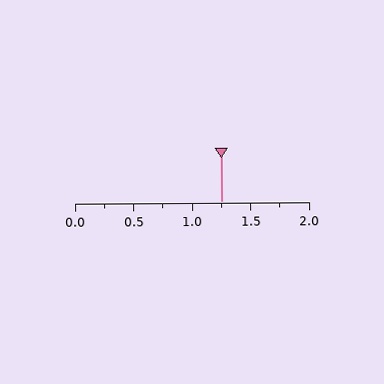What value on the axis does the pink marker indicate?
The marker indicates approximately 1.25.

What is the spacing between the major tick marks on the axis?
The major ticks are spaced 0.5 apart.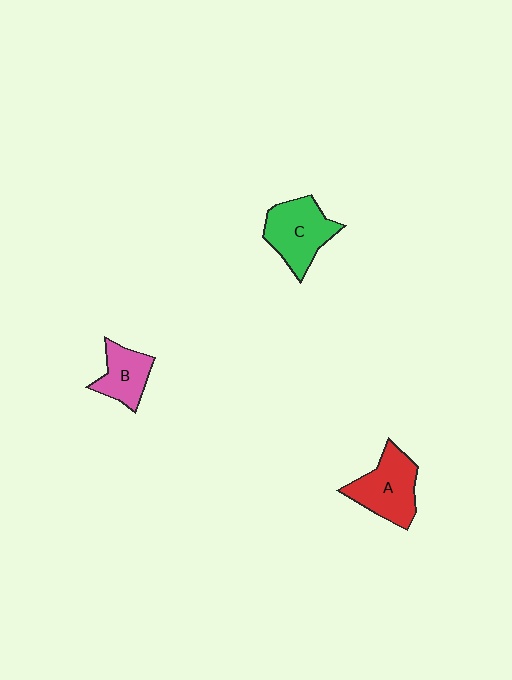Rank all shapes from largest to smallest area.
From largest to smallest: C (green), A (red), B (pink).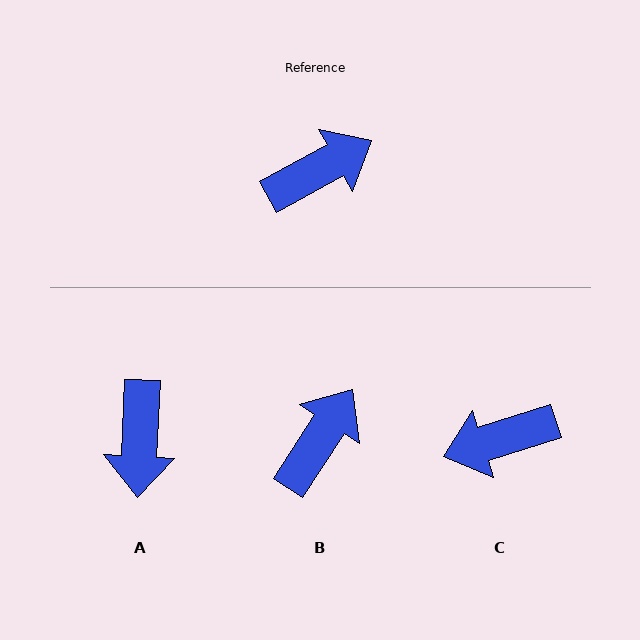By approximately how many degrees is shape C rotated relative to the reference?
Approximately 169 degrees counter-clockwise.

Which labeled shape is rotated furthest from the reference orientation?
C, about 169 degrees away.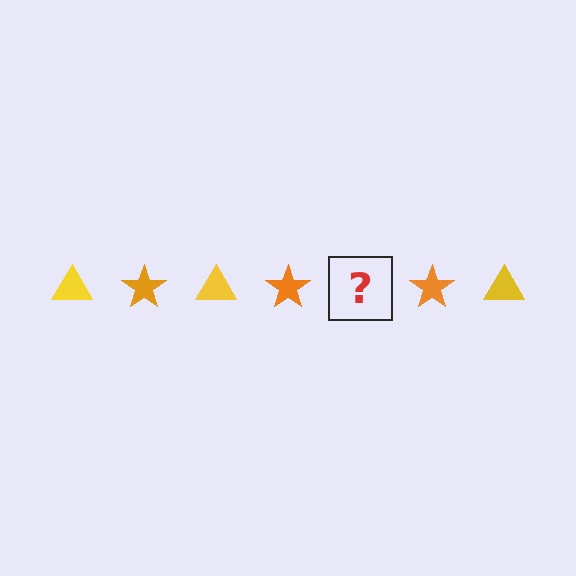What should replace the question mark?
The question mark should be replaced with a yellow triangle.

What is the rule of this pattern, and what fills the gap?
The rule is that the pattern alternates between yellow triangle and orange star. The gap should be filled with a yellow triangle.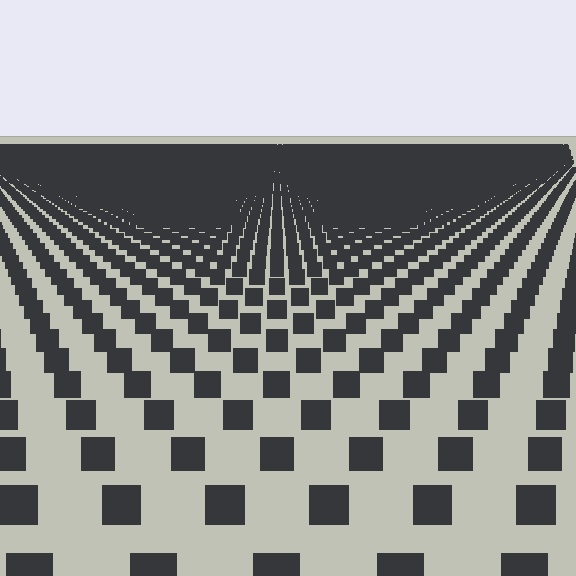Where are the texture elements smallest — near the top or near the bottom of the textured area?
Near the top.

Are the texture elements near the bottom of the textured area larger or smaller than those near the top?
Larger. Near the bottom, elements are closer to the viewer and appear at a bigger on-screen size.